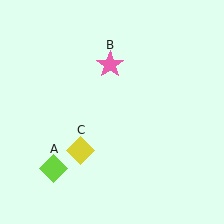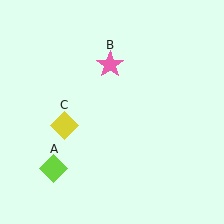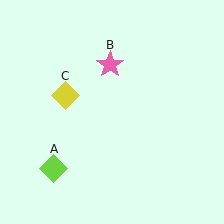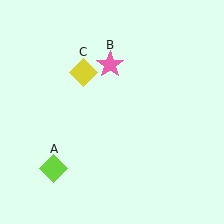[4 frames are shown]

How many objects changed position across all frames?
1 object changed position: yellow diamond (object C).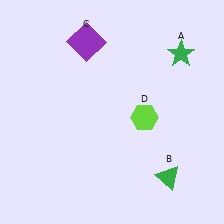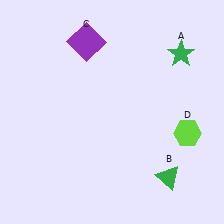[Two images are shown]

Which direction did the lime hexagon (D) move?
The lime hexagon (D) moved right.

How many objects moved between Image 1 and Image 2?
1 object moved between the two images.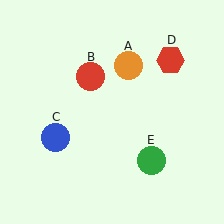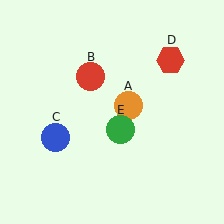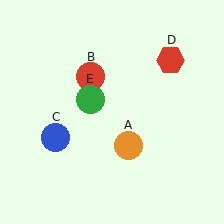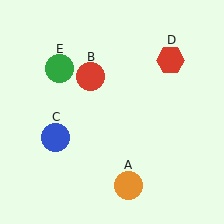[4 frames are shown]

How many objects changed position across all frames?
2 objects changed position: orange circle (object A), green circle (object E).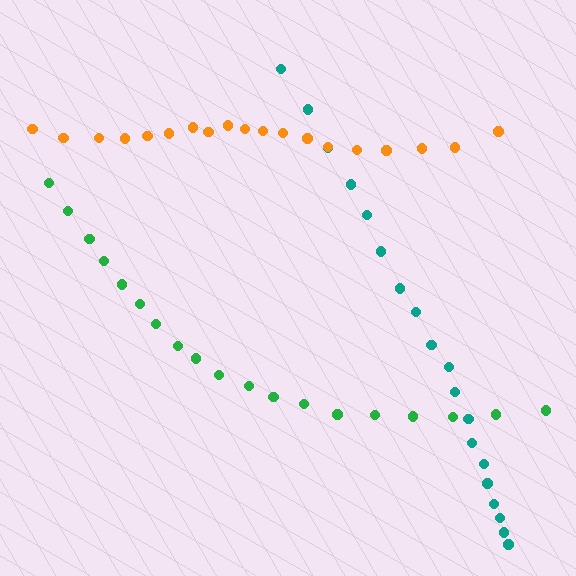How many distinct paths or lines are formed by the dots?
There are 3 distinct paths.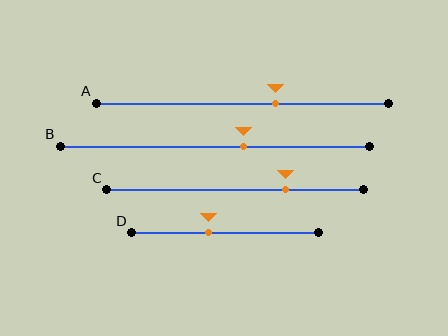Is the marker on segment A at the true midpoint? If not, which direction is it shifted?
No, the marker on segment A is shifted to the right by about 11% of the segment length.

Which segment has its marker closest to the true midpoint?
Segment D has its marker closest to the true midpoint.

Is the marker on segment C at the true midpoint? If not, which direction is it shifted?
No, the marker on segment C is shifted to the right by about 20% of the segment length.